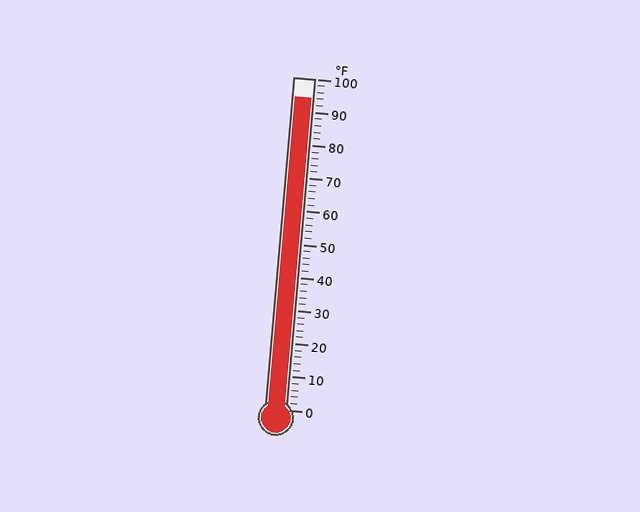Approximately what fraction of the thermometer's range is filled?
The thermometer is filled to approximately 95% of its range.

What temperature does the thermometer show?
The thermometer shows approximately 94°F.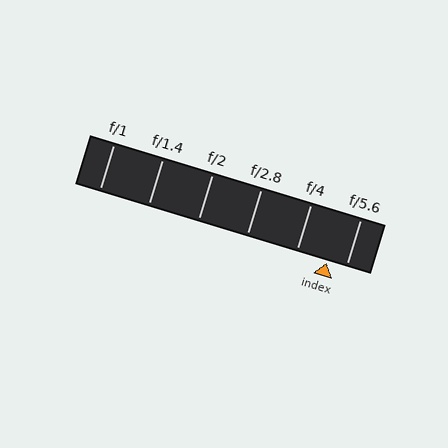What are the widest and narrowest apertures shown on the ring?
The widest aperture shown is f/1 and the narrowest is f/5.6.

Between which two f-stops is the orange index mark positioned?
The index mark is between f/4 and f/5.6.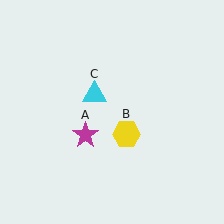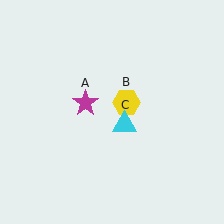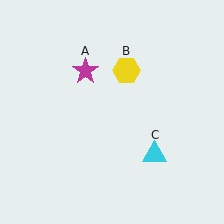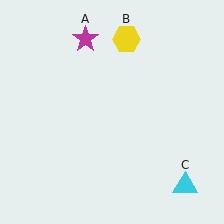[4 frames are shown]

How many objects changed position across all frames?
3 objects changed position: magenta star (object A), yellow hexagon (object B), cyan triangle (object C).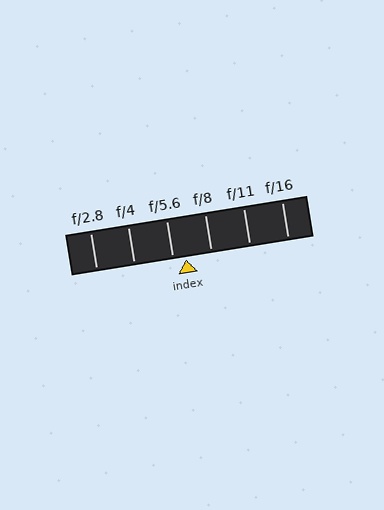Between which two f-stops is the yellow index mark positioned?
The index mark is between f/5.6 and f/8.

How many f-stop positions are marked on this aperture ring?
There are 6 f-stop positions marked.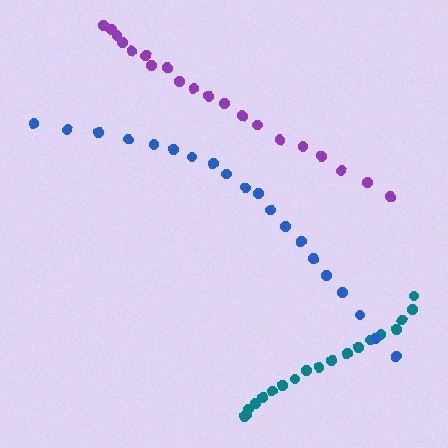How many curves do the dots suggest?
There are 3 distinct paths.